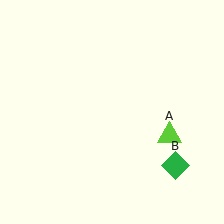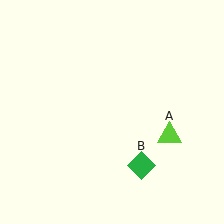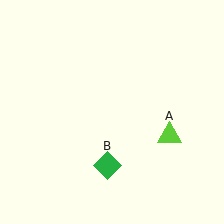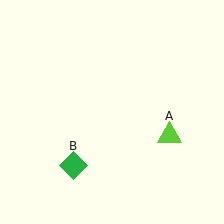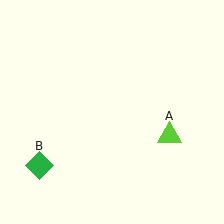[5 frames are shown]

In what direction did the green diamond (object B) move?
The green diamond (object B) moved left.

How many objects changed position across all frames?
1 object changed position: green diamond (object B).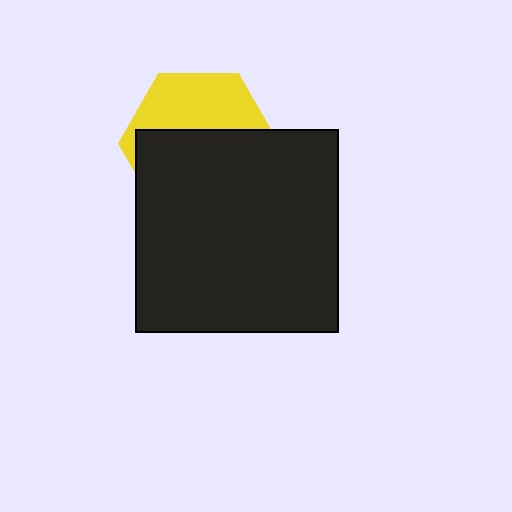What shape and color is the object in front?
The object in front is a black square.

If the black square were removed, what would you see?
You would see the complete yellow hexagon.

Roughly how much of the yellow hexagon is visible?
A small part of it is visible (roughly 40%).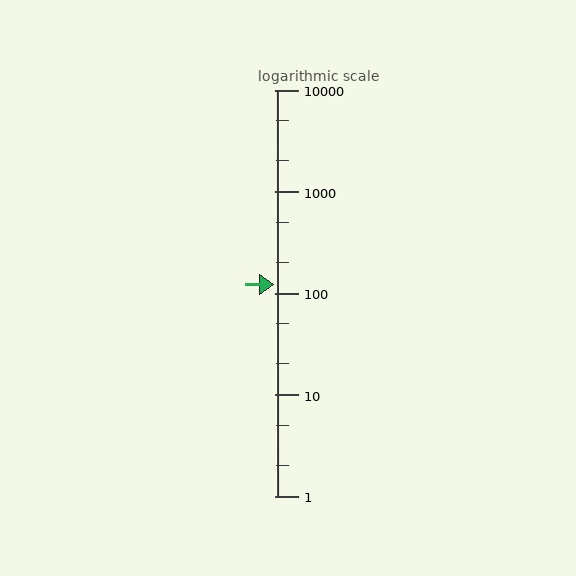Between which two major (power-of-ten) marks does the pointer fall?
The pointer is between 100 and 1000.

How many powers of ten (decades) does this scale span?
The scale spans 4 decades, from 1 to 10000.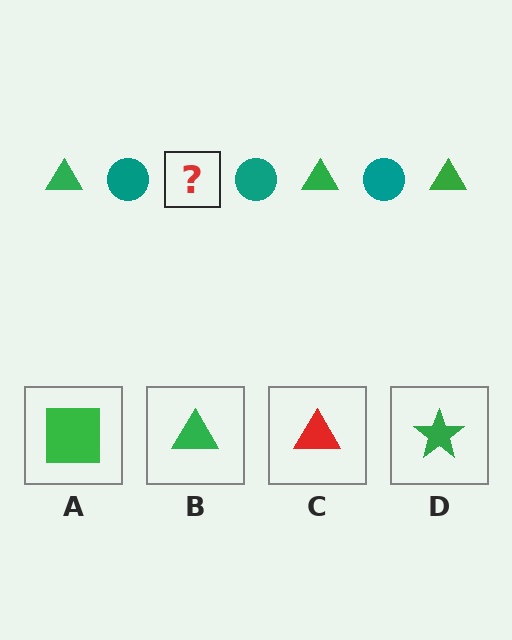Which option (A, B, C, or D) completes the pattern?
B.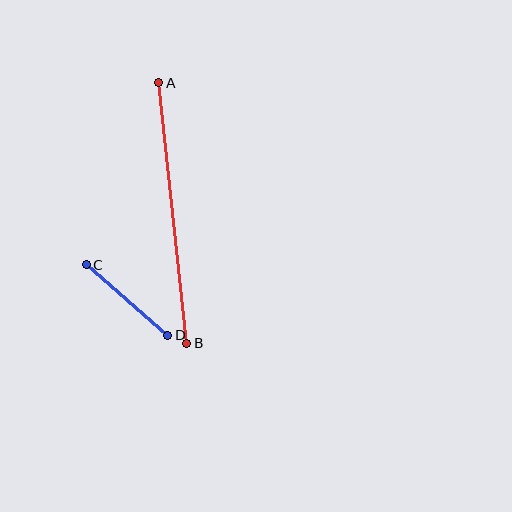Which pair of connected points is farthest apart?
Points A and B are farthest apart.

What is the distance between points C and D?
The distance is approximately 108 pixels.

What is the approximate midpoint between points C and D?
The midpoint is at approximately (127, 300) pixels.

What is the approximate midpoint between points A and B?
The midpoint is at approximately (173, 213) pixels.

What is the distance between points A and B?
The distance is approximately 262 pixels.